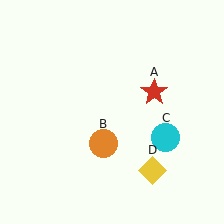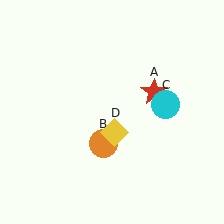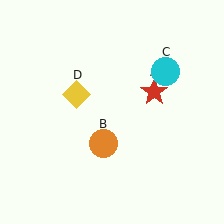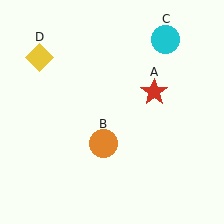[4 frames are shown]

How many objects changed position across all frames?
2 objects changed position: cyan circle (object C), yellow diamond (object D).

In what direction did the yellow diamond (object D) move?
The yellow diamond (object D) moved up and to the left.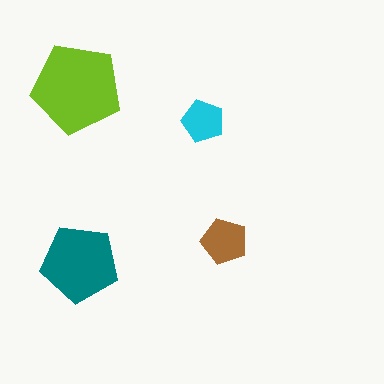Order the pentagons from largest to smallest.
the lime one, the teal one, the brown one, the cyan one.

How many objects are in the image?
There are 4 objects in the image.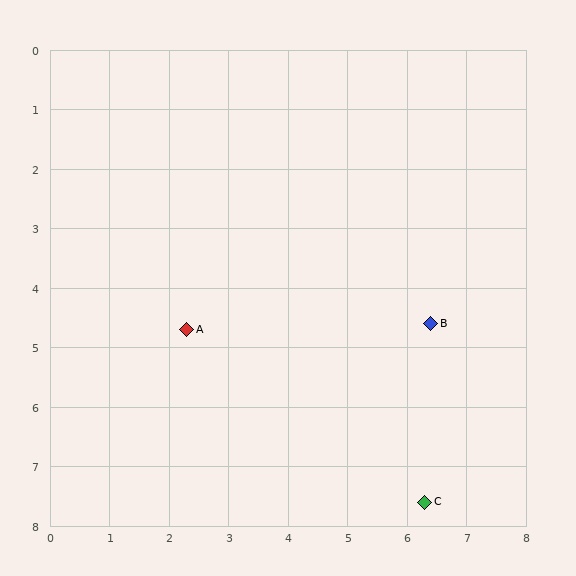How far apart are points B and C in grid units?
Points B and C are about 3.0 grid units apart.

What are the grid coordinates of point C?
Point C is at approximately (6.3, 7.6).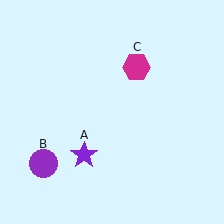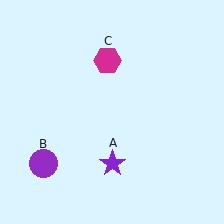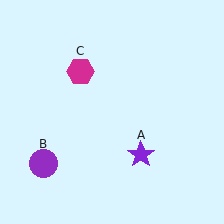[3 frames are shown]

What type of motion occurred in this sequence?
The purple star (object A), magenta hexagon (object C) rotated counterclockwise around the center of the scene.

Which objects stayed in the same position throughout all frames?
Purple circle (object B) remained stationary.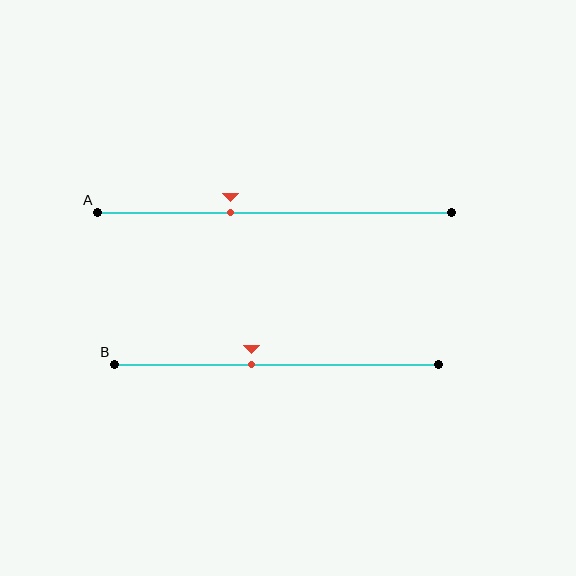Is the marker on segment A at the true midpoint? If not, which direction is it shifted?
No, the marker on segment A is shifted to the left by about 12% of the segment length.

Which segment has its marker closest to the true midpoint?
Segment B has its marker closest to the true midpoint.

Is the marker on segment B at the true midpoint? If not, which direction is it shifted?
No, the marker on segment B is shifted to the left by about 8% of the segment length.